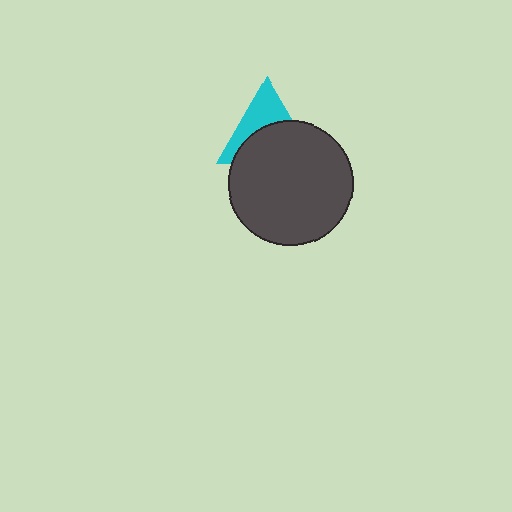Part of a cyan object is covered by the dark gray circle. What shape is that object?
It is a triangle.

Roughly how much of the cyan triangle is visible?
A small part of it is visible (roughly 44%).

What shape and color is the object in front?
The object in front is a dark gray circle.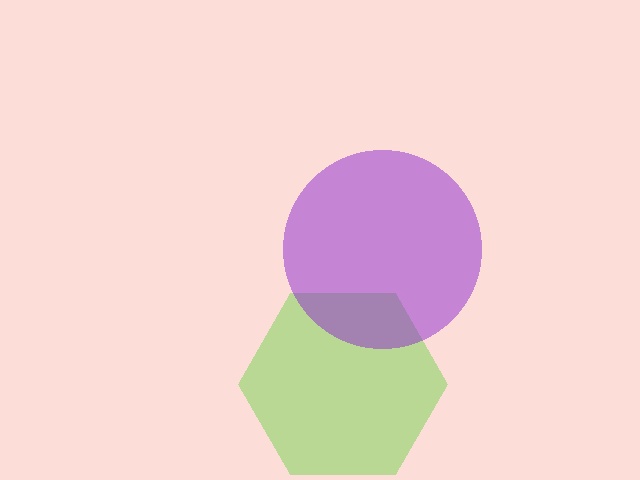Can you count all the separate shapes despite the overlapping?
Yes, there are 2 separate shapes.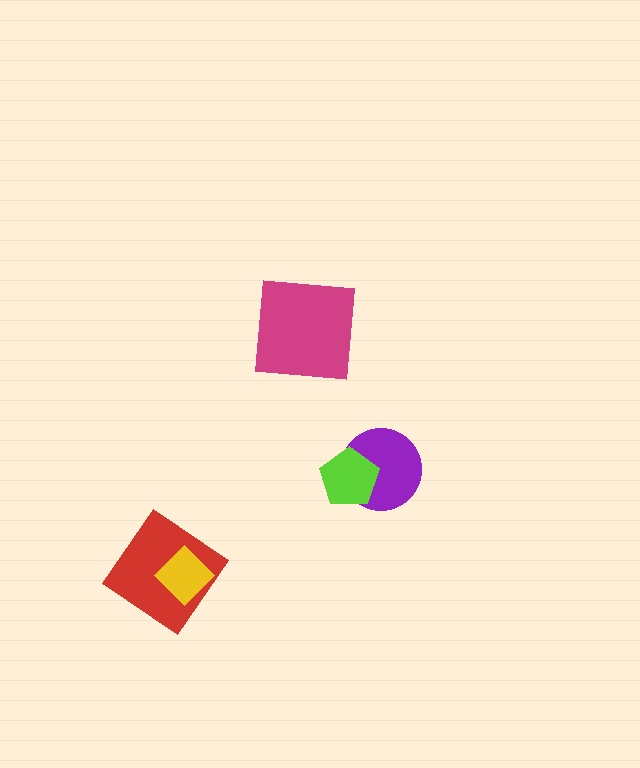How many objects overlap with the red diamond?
1 object overlaps with the red diamond.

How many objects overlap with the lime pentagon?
1 object overlaps with the lime pentagon.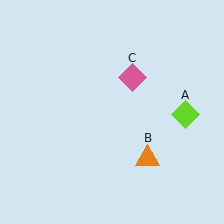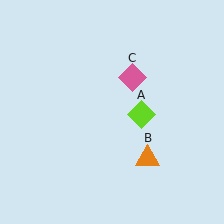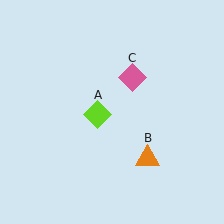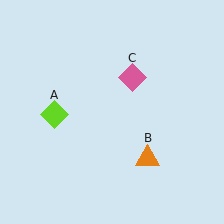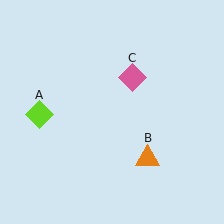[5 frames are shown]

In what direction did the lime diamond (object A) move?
The lime diamond (object A) moved left.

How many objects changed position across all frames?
1 object changed position: lime diamond (object A).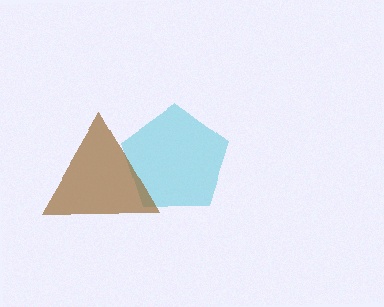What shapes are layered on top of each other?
The layered shapes are: a cyan pentagon, a brown triangle.